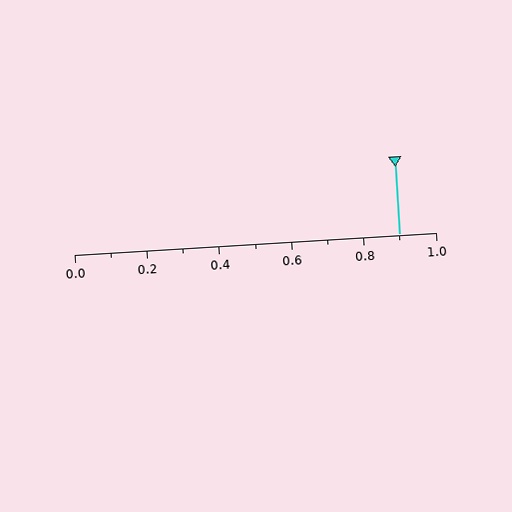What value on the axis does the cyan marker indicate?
The marker indicates approximately 0.9.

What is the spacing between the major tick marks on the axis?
The major ticks are spaced 0.2 apart.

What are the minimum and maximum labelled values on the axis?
The axis runs from 0.0 to 1.0.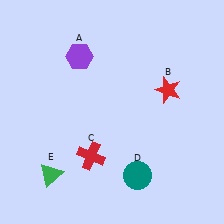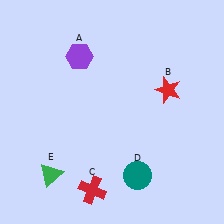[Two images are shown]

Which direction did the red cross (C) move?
The red cross (C) moved down.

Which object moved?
The red cross (C) moved down.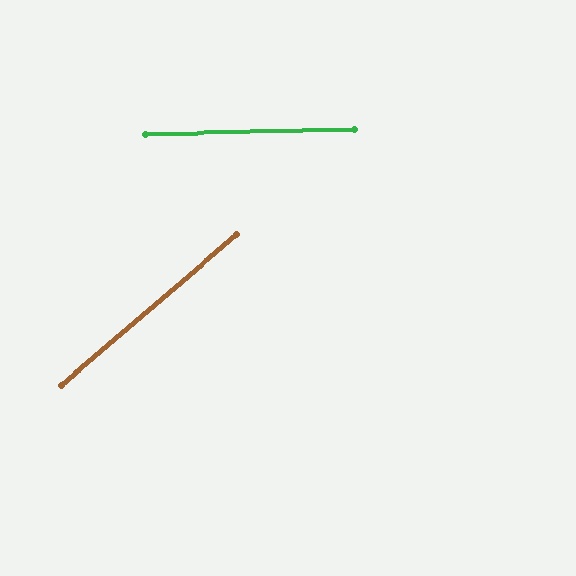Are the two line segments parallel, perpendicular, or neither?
Neither parallel nor perpendicular — they differ by about 40°.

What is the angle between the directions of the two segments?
Approximately 40 degrees.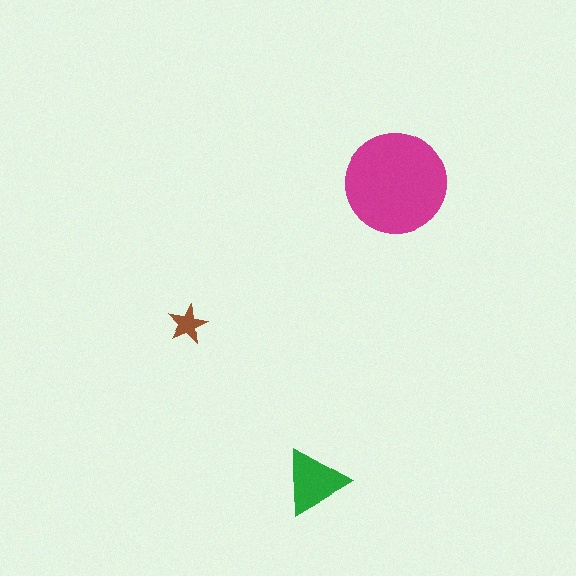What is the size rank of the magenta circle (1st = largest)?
1st.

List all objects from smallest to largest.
The brown star, the green triangle, the magenta circle.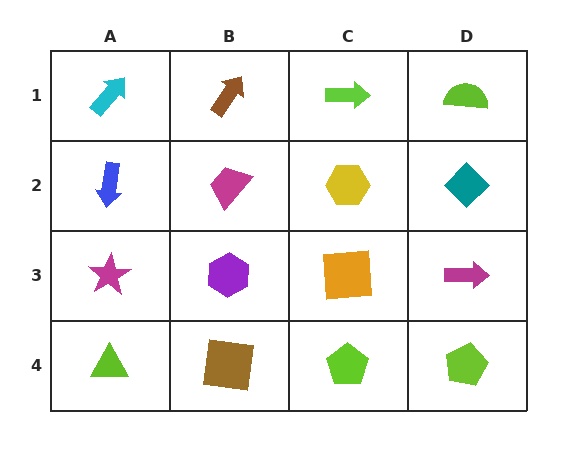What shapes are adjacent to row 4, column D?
A magenta arrow (row 3, column D), a lime pentagon (row 4, column C).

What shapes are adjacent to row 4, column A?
A magenta star (row 3, column A), a brown square (row 4, column B).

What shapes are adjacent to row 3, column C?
A yellow hexagon (row 2, column C), a lime pentagon (row 4, column C), a purple hexagon (row 3, column B), a magenta arrow (row 3, column D).